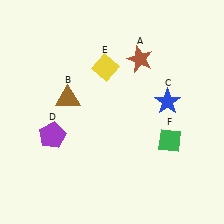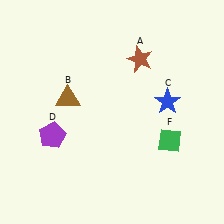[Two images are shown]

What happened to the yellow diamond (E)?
The yellow diamond (E) was removed in Image 2. It was in the top-left area of Image 1.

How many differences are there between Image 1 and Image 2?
There is 1 difference between the two images.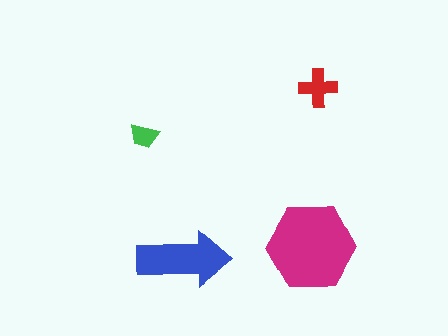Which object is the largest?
The magenta hexagon.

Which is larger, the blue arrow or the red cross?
The blue arrow.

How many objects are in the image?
There are 4 objects in the image.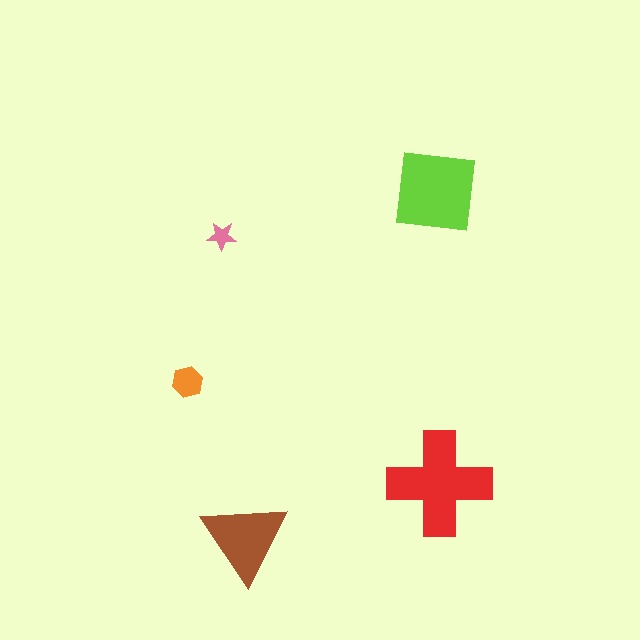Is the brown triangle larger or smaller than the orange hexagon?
Larger.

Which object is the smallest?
The pink star.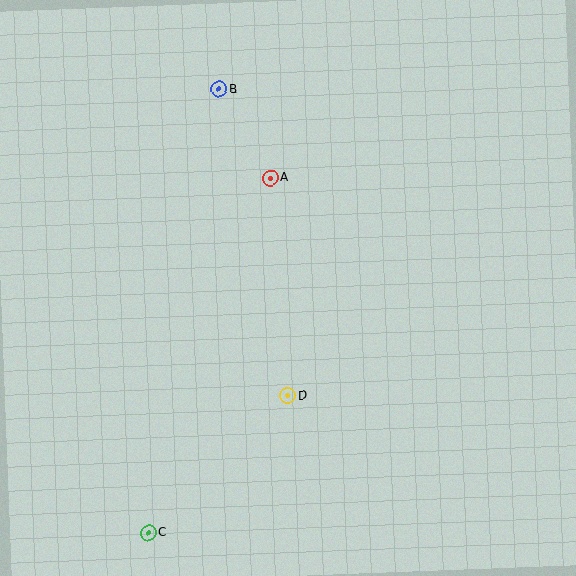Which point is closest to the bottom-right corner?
Point D is closest to the bottom-right corner.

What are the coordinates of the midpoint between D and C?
The midpoint between D and C is at (218, 464).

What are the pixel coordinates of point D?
Point D is at (288, 396).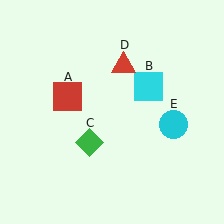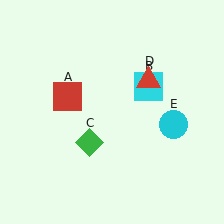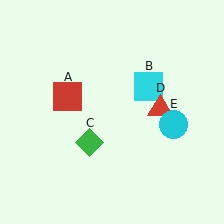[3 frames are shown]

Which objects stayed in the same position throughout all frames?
Red square (object A) and cyan square (object B) and green diamond (object C) and cyan circle (object E) remained stationary.